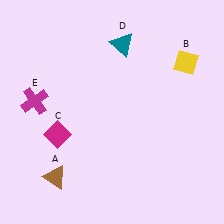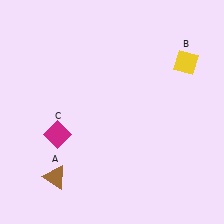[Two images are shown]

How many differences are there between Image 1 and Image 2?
There are 2 differences between the two images.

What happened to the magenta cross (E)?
The magenta cross (E) was removed in Image 2. It was in the top-left area of Image 1.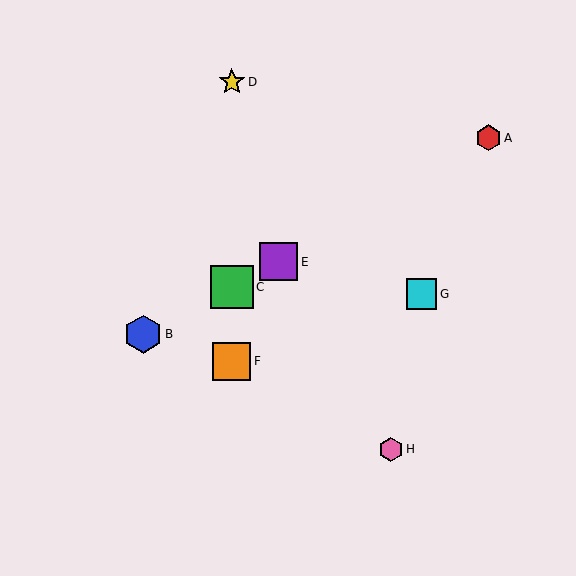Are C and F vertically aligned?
Yes, both are at x≈232.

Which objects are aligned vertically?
Objects C, D, F are aligned vertically.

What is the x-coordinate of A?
Object A is at x≈488.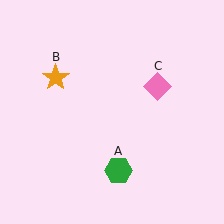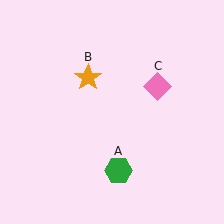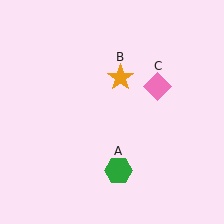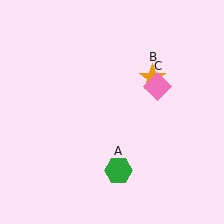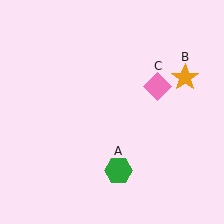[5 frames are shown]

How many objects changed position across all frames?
1 object changed position: orange star (object B).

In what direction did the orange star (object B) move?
The orange star (object B) moved right.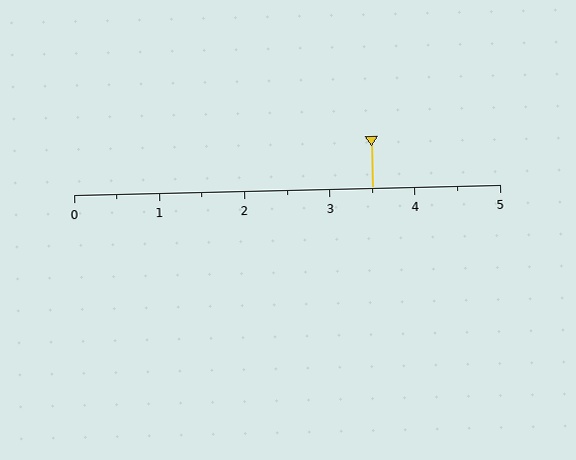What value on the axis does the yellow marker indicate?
The marker indicates approximately 3.5.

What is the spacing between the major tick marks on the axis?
The major ticks are spaced 1 apart.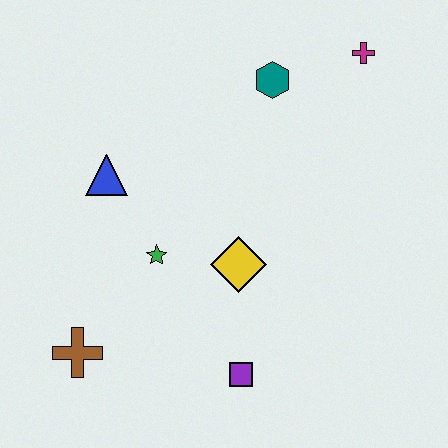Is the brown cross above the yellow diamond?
No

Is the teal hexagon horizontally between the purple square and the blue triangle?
No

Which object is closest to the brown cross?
The green star is closest to the brown cross.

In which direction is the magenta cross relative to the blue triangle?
The magenta cross is to the right of the blue triangle.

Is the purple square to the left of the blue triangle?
No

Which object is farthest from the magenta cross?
The brown cross is farthest from the magenta cross.